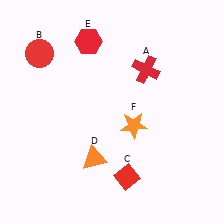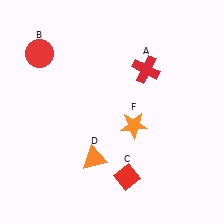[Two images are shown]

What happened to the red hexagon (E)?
The red hexagon (E) was removed in Image 2. It was in the top-left area of Image 1.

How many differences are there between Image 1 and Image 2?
There is 1 difference between the two images.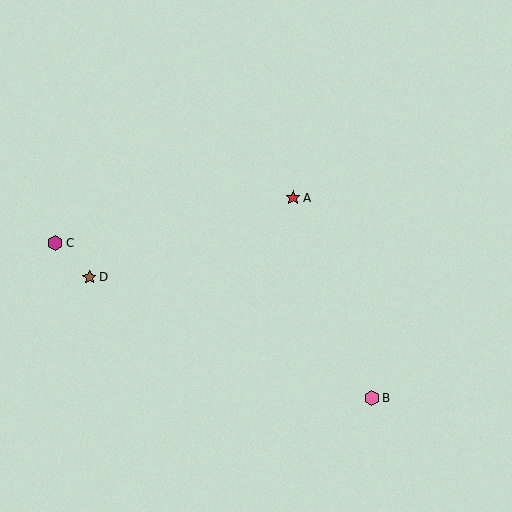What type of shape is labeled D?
Shape D is a brown star.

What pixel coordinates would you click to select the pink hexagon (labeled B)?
Click at (372, 398) to select the pink hexagon B.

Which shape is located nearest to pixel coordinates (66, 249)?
The magenta hexagon (labeled C) at (55, 243) is nearest to that location.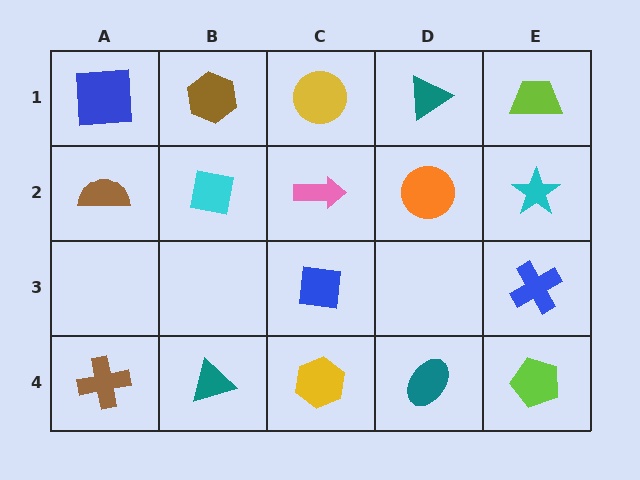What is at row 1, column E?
A lime trapezoid.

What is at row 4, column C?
A yellow hexagon.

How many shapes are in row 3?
2 shapes.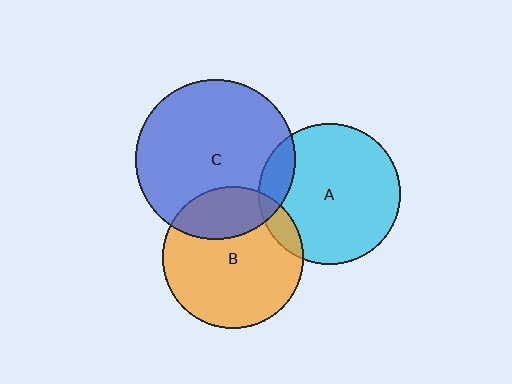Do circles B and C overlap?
Yes.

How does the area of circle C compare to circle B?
Approximately 1.3 times.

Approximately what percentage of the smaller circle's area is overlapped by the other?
Approximately 25%.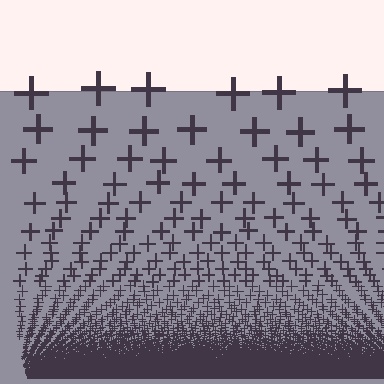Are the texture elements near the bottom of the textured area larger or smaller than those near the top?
Smaller. The gradient is inverted — elements near the bottom are smaller and denser.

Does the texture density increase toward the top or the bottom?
Density increases toward the bottom.